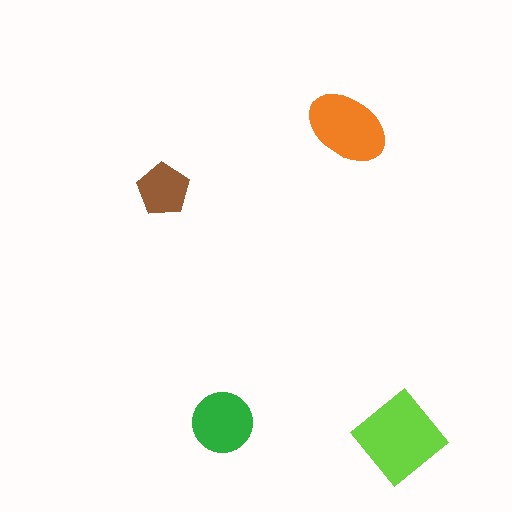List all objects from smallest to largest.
The brown pentagon, the green circle, the orange ellipse, the lime diamond.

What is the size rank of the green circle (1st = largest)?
3rd.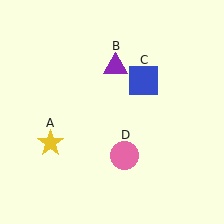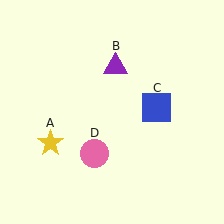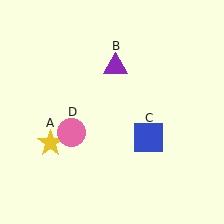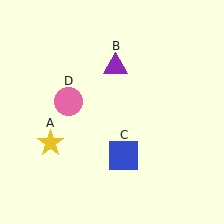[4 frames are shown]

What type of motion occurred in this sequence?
The blue square (object C), pink circle (object D) rotated clockwise around the center of the scene.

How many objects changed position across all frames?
2 objects changed position: blue square (object C), pink circle (object D).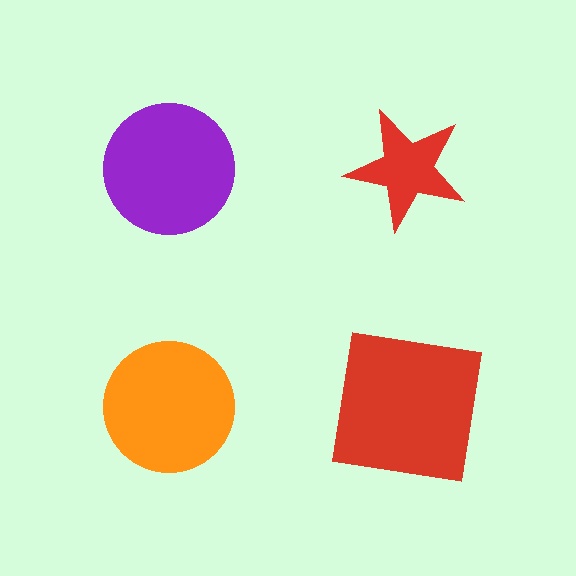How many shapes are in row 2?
2 shapes.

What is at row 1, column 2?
A red star.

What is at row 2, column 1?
An orange circle.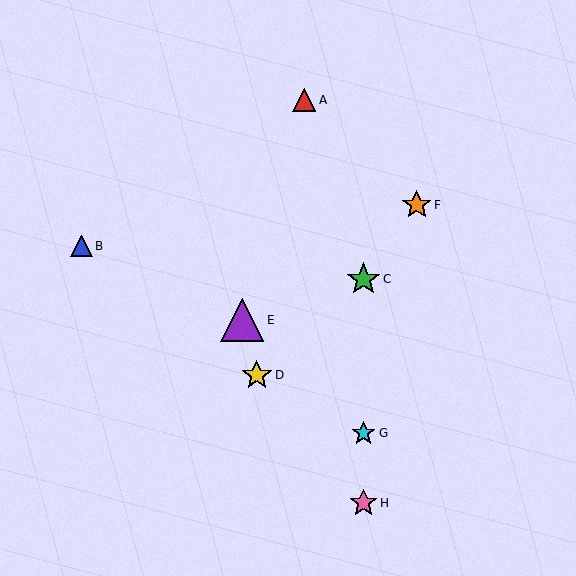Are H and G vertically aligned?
Yes, both are at x≈363.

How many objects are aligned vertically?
3 objects (C, G, H) are aligned vertically.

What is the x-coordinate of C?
Object C is at x≈363.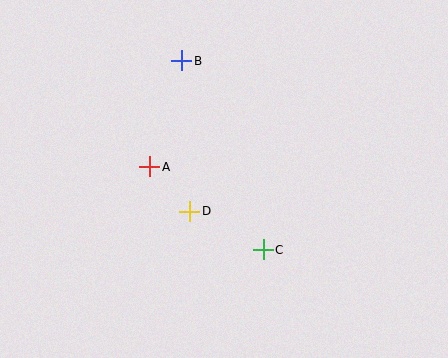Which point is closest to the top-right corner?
Point B is closest to the top-right corner.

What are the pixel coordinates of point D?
Point D is at (190, 211).